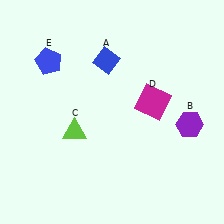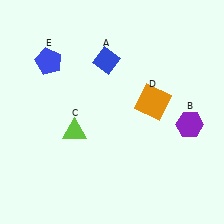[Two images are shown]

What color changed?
The square (D) changed from magenta in Image 1 to orange in Image 2.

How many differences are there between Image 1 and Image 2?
There is 1 difference between the two images.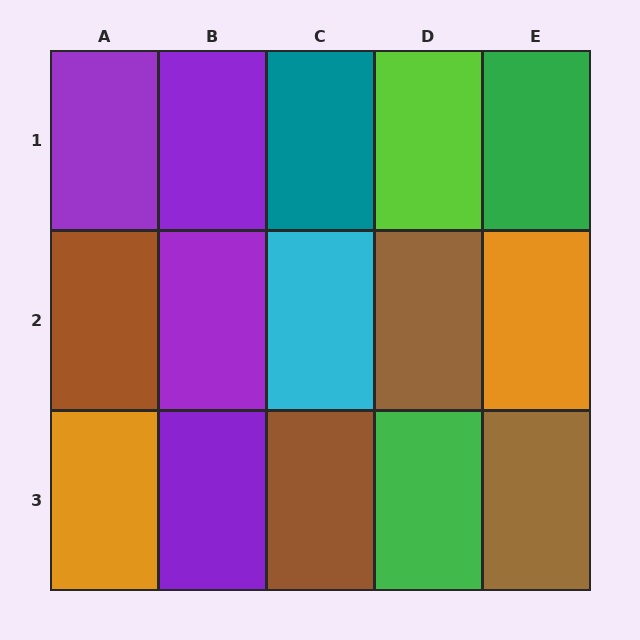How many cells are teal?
1 cell is teal.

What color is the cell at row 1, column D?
Lime.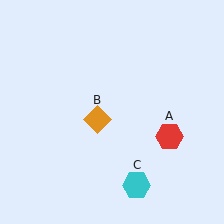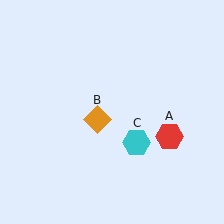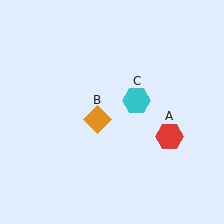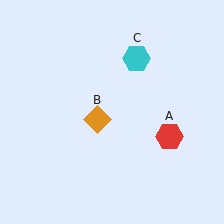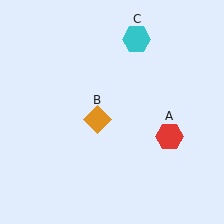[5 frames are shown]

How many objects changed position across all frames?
1 object changed position: cyan hexagon (object C).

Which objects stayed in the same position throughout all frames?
Red hexagon (object A) and orange diamond (object B) remained stationary.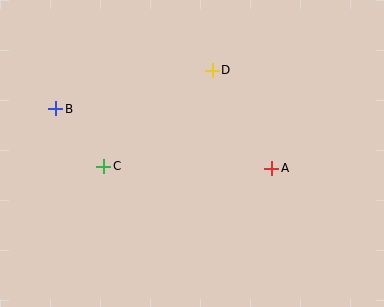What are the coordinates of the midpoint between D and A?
The midpoint between D and A is at (242, 119).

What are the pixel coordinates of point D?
Point D is at (212, 70).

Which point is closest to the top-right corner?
Point D is closest to the top-right corner.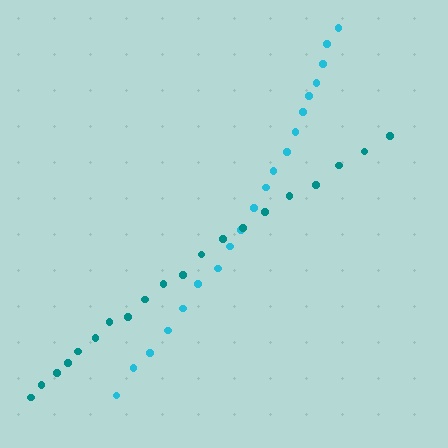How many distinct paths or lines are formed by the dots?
There are 2 distinct paths.